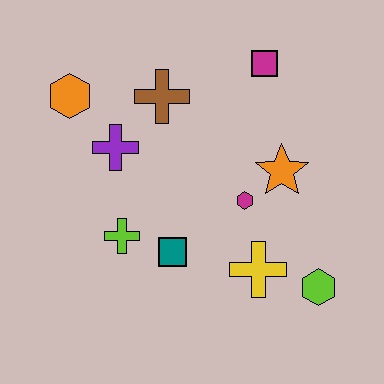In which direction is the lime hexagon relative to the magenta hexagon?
The lime hexagon is below the magenta hexagon.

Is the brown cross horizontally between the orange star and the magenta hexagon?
No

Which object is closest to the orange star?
The magenta hexagon is closest to the orange star.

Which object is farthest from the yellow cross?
The orange hexagon is farthest from the yellow cross.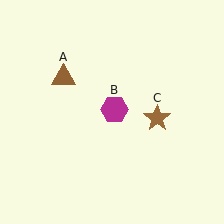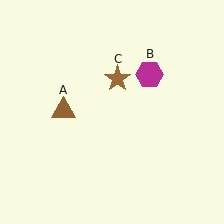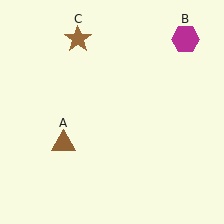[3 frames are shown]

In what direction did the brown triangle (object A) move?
The brown triangle (object A) moved down.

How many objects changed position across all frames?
3 objects changed position: brown triangle (object A), magenta hexagon (object B), brown star (object C).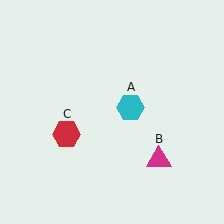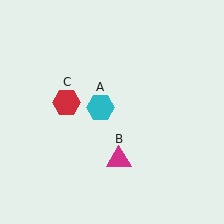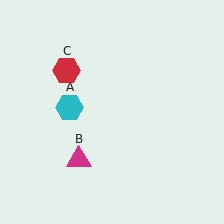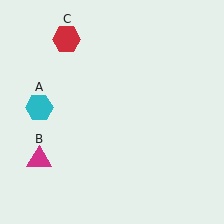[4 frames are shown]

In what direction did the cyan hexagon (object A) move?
The cyan hexagon (object A) moved left.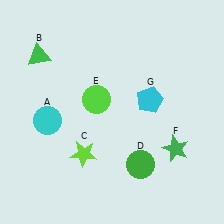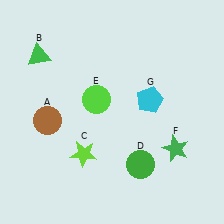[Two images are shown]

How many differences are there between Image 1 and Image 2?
There is 1 difference between the two images.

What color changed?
The circle (A) changed from cyan in Image 1 to brown in Image 2.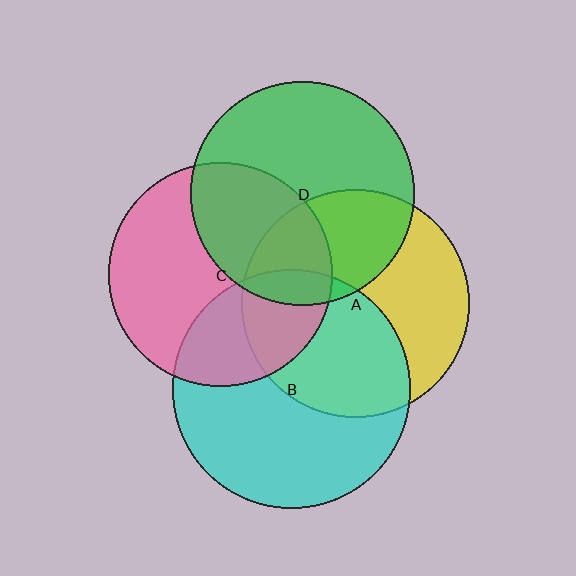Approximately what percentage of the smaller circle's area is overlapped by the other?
Approximately 10%.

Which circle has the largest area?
Circle B (cyan).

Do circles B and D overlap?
Yes.